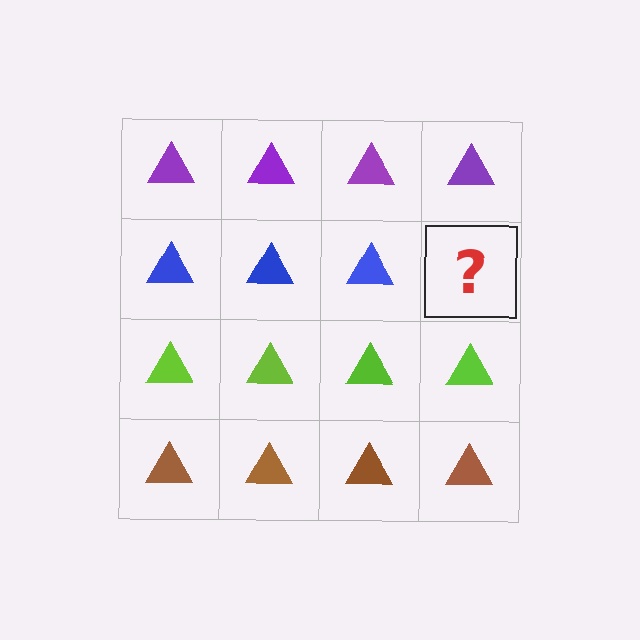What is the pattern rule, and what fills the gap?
The rule is that each row has a consistent color. The gap should be filled with a blue triangle.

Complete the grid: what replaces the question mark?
The question mark should be replaced with a blue triangle.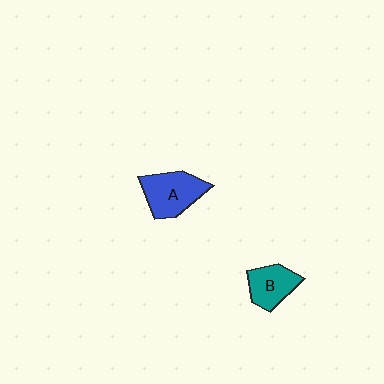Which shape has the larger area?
Shape A (blue).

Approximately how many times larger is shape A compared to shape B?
Approximately 1.3 times.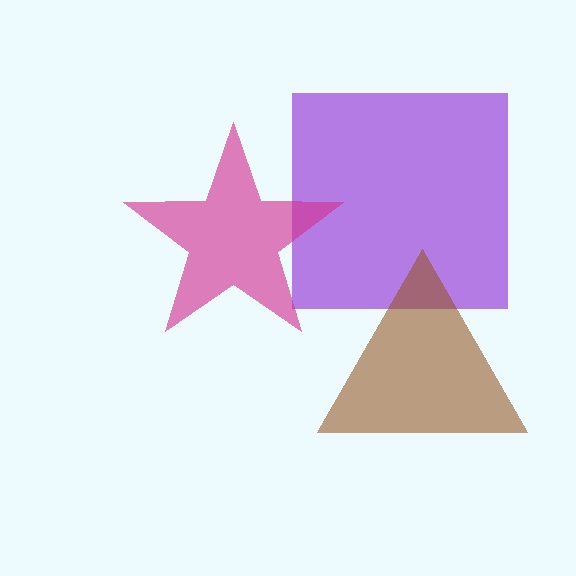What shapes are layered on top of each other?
The layered shapes are: a purple square, a magenta star, a brown triangle.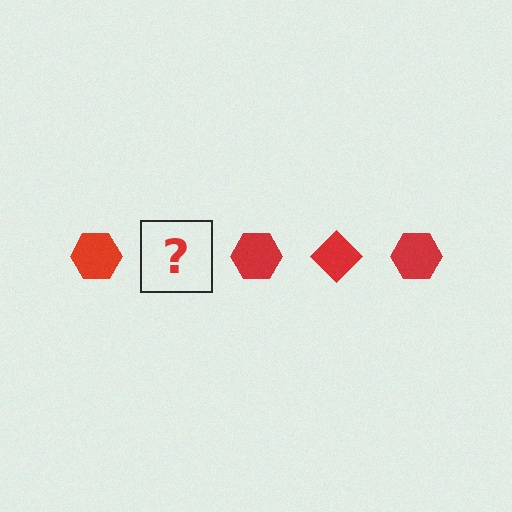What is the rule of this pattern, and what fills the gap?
The rule is that the pattern cycles through hexagon, diamond shapes in red. The gap should be filled with a red diamond.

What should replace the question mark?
The question mark should be replaced with a red diamond.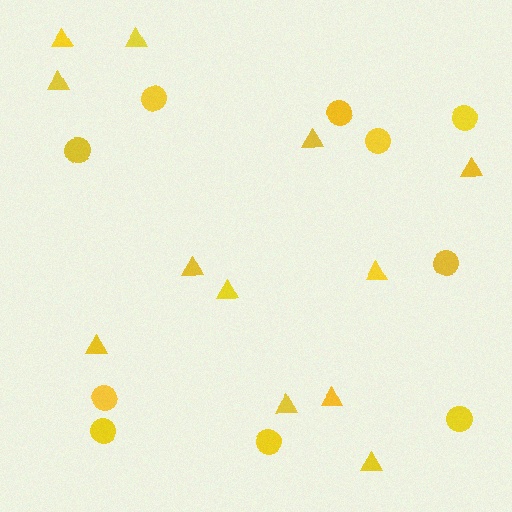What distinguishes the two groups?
There are 2 groups: one group of triangles (12) and one group of circles (10).